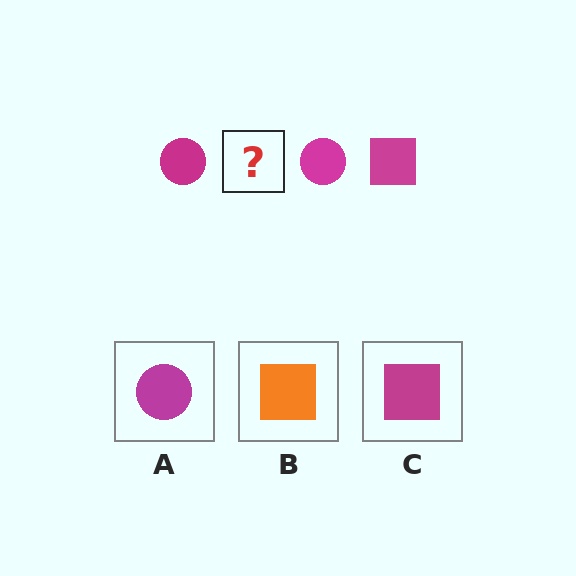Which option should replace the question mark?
Option C.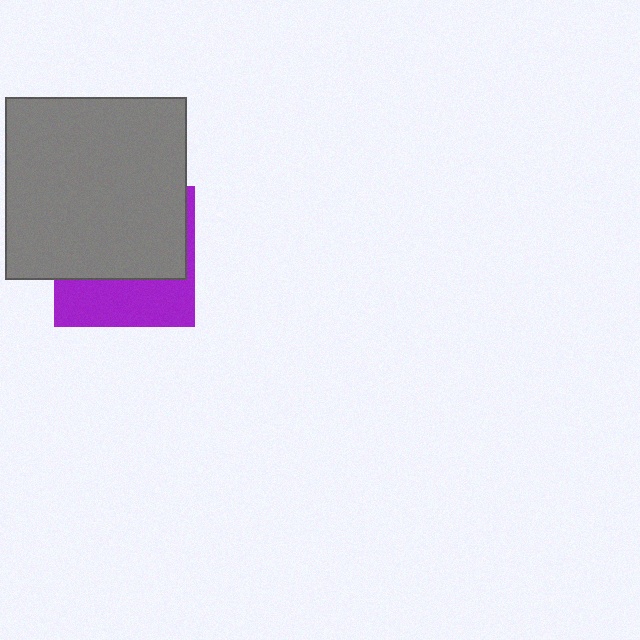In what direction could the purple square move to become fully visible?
The purple square could move down. That would shift it out from behind the gray square entirely.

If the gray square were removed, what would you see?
You would see the complete purple square.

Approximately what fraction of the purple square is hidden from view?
Roughly 62% of the purple square is hidden behind the gray square.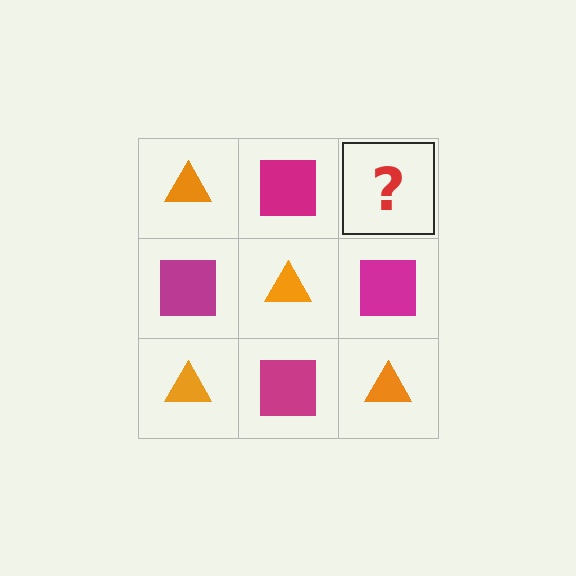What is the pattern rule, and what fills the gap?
The rule is that it alternates orange triangle and magenta square in a checkerboard pattern. The gap should be filled with an orange triangle.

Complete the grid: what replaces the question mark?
The question mark should be replaced with an orange triangle.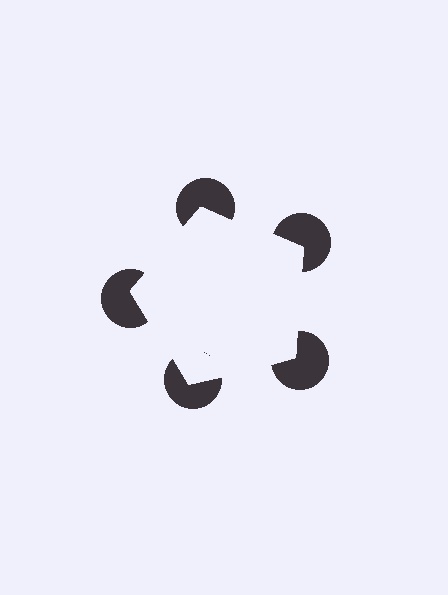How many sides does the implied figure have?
5 sides.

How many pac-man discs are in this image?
There are 5 — one at each vertex of the illusory pentagon.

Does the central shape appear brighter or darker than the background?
It typically appears slightly brighter than the background, even though no actual brightness change is drawn.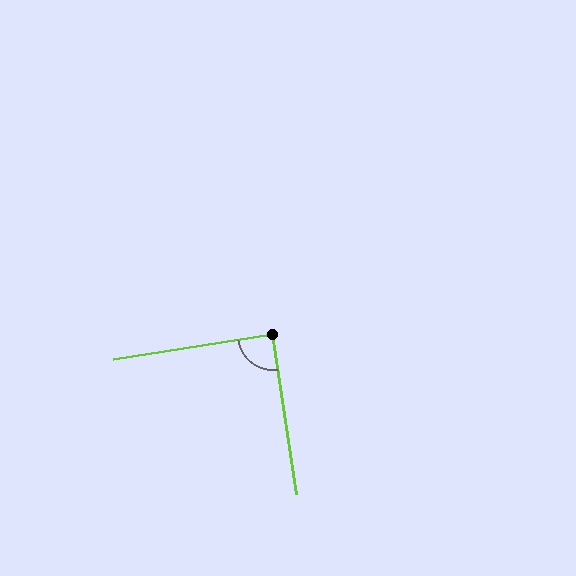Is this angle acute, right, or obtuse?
It is approximately a right angle.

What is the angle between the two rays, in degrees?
Approximately 90 degrees.